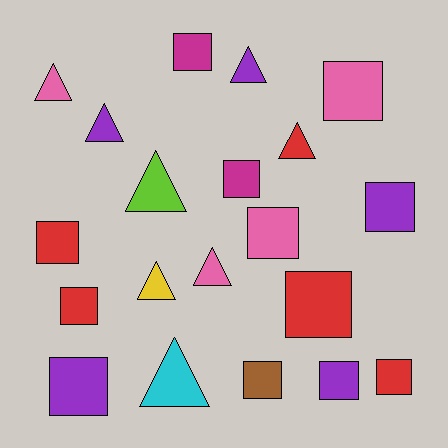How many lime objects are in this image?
There is 1 lime object.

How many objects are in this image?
There are 20 objects.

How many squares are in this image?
There are 12 squares.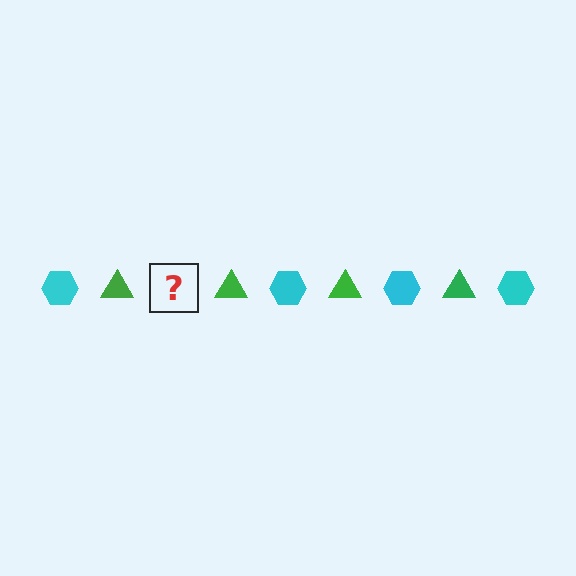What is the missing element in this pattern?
The missing element is a cyan hexagon.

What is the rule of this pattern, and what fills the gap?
The rule is that the pattern alternates between cyan hexagon and green triangle. The gap should be filled with a cyan hexagon.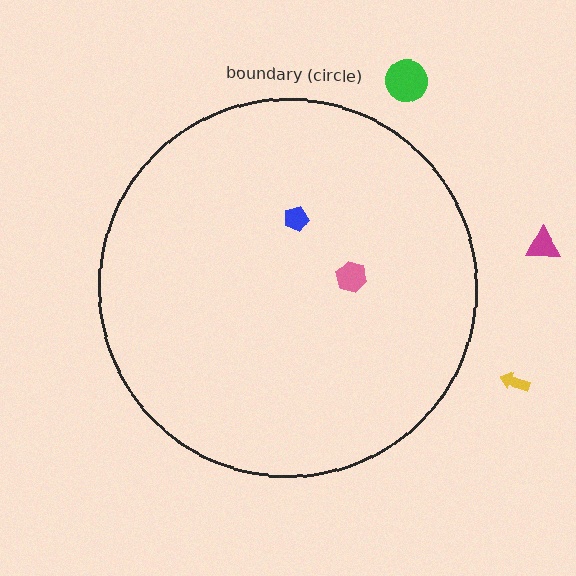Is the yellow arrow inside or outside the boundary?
Outside.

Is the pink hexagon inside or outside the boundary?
Inside.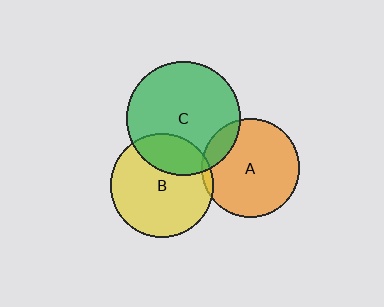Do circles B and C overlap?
Yes.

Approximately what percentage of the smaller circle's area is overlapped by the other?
Approximately 25%.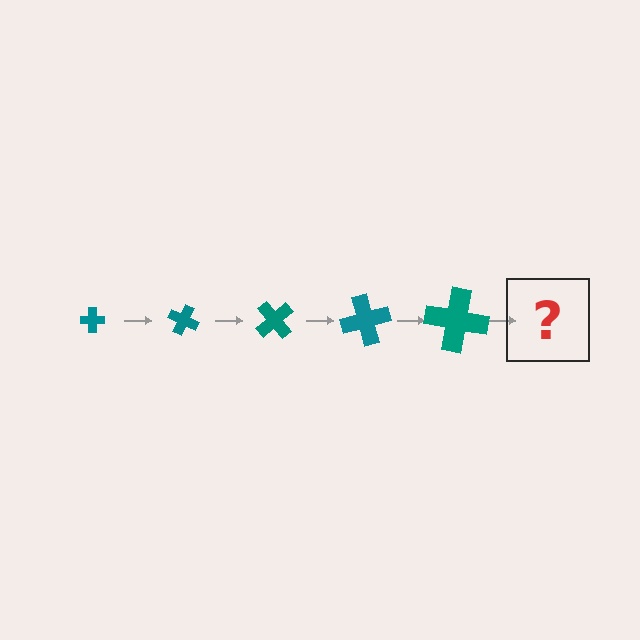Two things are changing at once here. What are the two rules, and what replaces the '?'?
The two rules are that the cross grows larger each step and it rotates 25 degrees each step. The '?' should be a cross, larger than the previous one and rotated 125 degrees from the start.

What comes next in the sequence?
The next element should be a cross, larger than the previous one and rotated 125 degrees from the start.